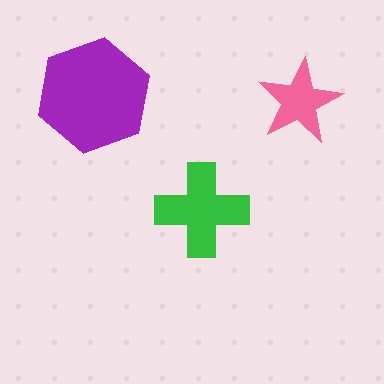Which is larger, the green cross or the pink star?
The green cross.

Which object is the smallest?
The pink star.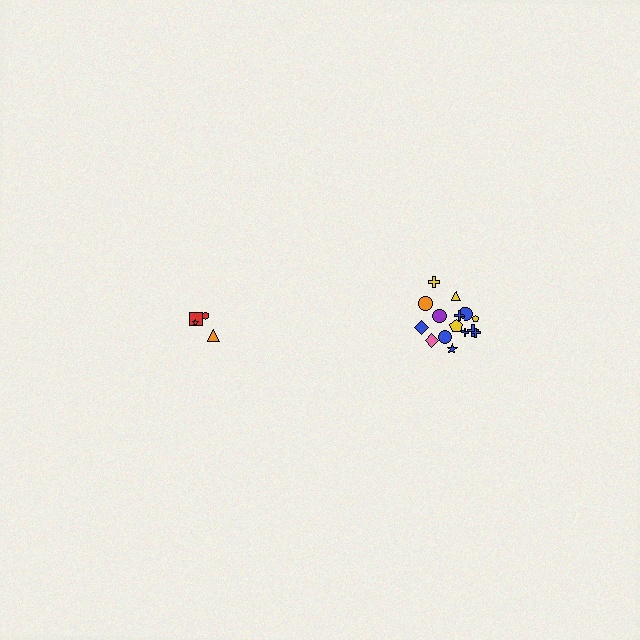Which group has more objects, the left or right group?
The right group.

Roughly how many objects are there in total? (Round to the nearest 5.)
Roughly 20 objects in total.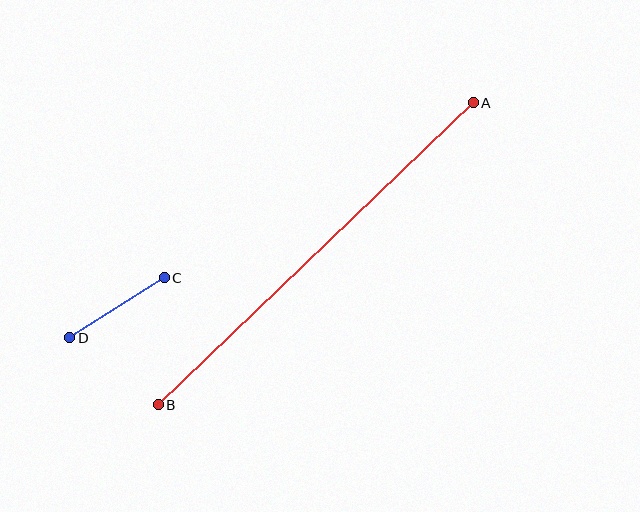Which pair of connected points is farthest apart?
Points A and B are farthest apart.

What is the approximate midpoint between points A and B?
The midpoint is at approximately (316, 254) pixels.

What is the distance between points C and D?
The distance is approximately 112 pixels.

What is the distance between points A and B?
The distance is approximately 436 pixels.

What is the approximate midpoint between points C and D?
The midpoint is at approximately (117, 308) pixels.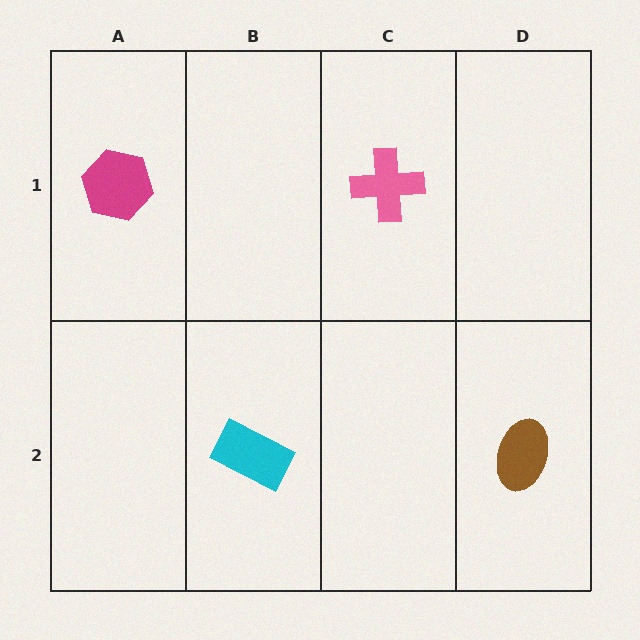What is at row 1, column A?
A magenta hexagon.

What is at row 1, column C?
A pink cross.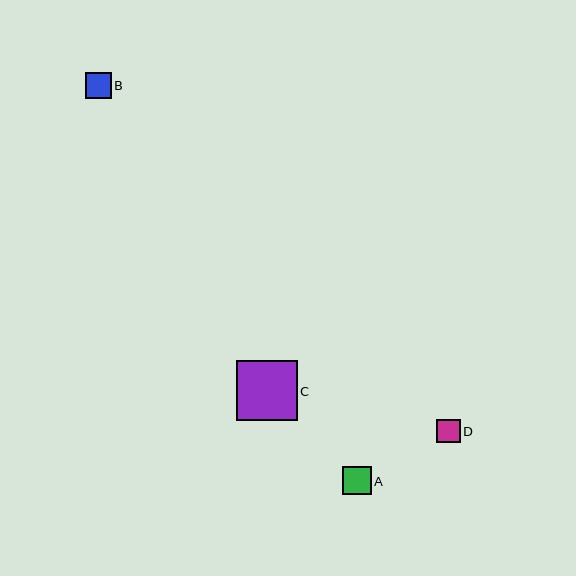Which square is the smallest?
Square D is the smallest with a size of approximately 24 pixels.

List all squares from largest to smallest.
From largest to smallest: C, A, B, D.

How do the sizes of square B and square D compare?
Square B and square D are approximately the same size.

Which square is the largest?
Square C is the largest with a size of approximately 61 pixels.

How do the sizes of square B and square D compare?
Square B and square D are approximately the same size.